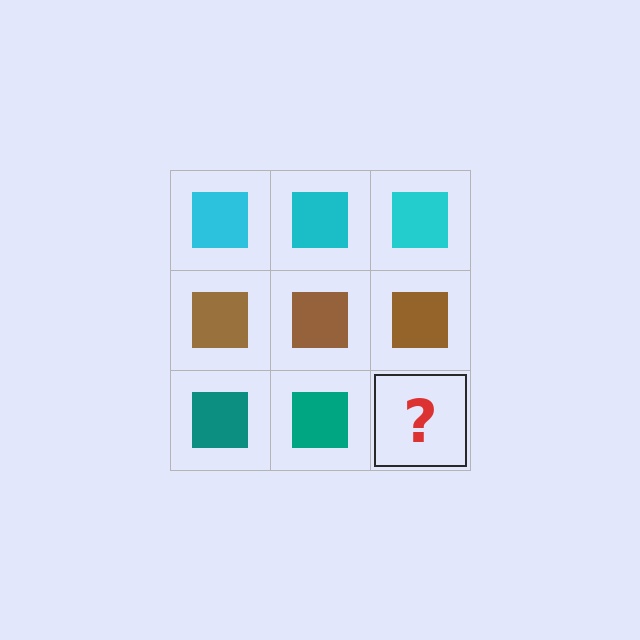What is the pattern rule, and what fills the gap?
The rule is that each row has a consistent color. The gap should be filled with a teal square.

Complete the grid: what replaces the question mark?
The question mark should be replaced with a teal square.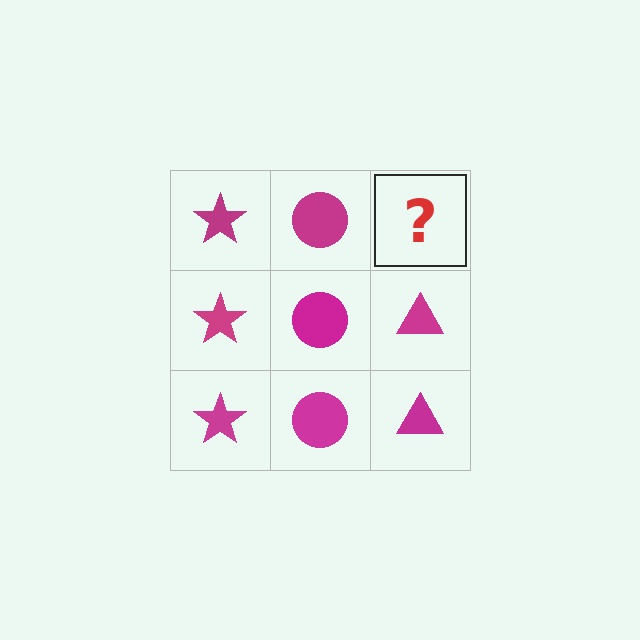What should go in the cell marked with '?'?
The missing cell should contain a magenta triangle.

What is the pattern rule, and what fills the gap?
The rule is that each column has a consistent shape. The gap should be filled with a magenta triangle.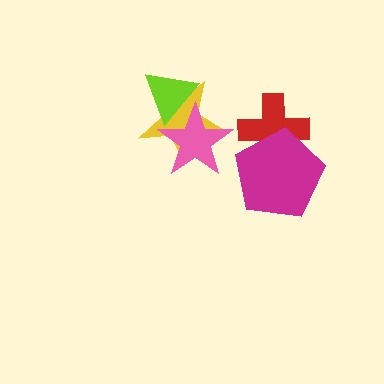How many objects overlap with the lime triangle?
2 objects overlap with the lime triangle.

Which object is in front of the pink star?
The lime triangle is in front of the pink star.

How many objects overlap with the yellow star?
2 objects overlap with the yellow star.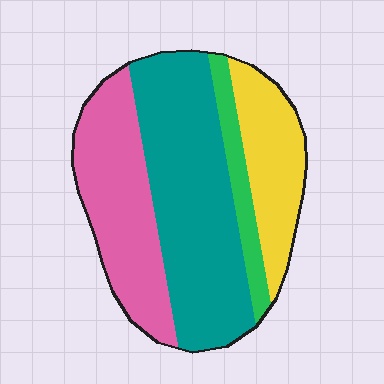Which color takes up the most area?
Teal, at roughly 45%.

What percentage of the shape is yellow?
Yellow covers around 20% of the shape.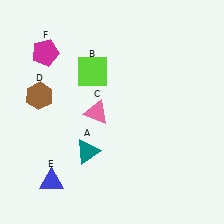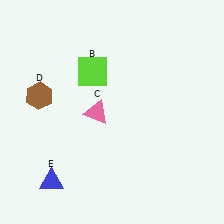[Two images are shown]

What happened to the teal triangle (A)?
The teal triangle (A) was removed in Image 2. It was in the bottom-left area of Image 1.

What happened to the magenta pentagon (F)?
The magenta pentagon (F) was removed in Image 2. It was in the top-left area of Image 1.